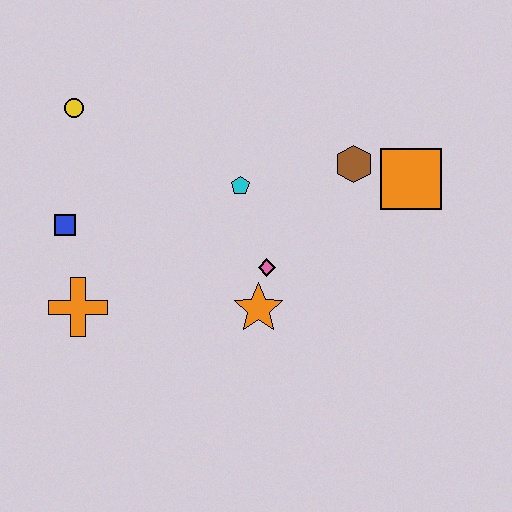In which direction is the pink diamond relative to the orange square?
The pink diamond is to the left of the orange square.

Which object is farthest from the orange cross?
The orange square is farthest from the orange cross.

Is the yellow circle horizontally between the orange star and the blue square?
Yes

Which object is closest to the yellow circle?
The blue square is closest to the yellow circle.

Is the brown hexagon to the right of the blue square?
Yes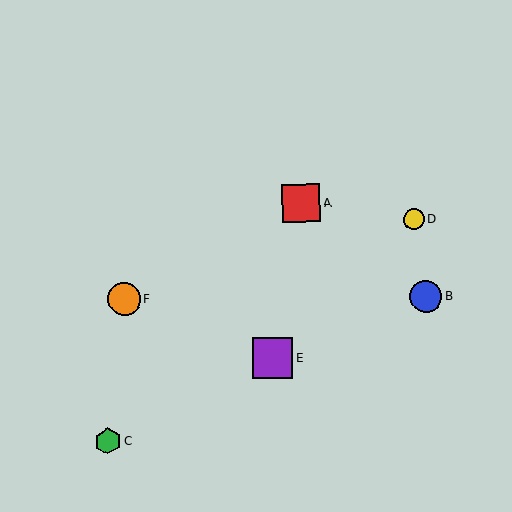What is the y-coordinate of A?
Object A is at y≈203.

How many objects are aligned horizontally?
2 objects (B, F) are aligned horizontally.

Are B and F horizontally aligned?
Yes, both are at y≈297.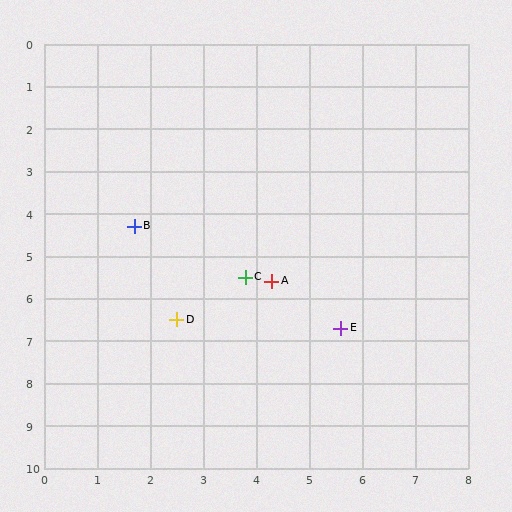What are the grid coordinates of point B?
Point B is at approximately (1.7, 4.3).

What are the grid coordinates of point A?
Point A is at approximately (4.3, 5.6).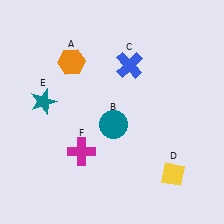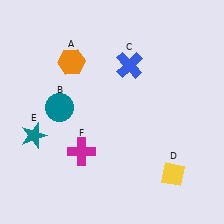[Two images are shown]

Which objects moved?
The objects that moved are: the teal circle (B), the teal star (E).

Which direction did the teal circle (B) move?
The teal circle (B) moved left.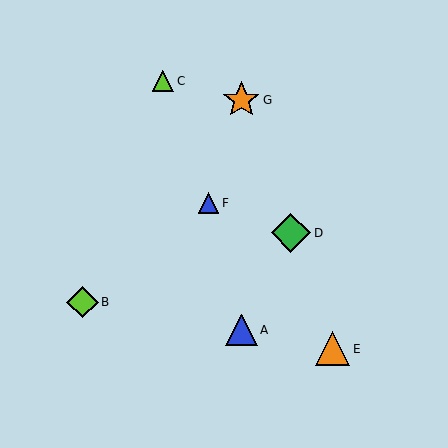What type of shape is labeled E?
Shape E is an orange triangle.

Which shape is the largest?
The green diamond (labeled D) is the largest.